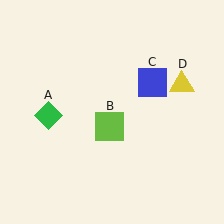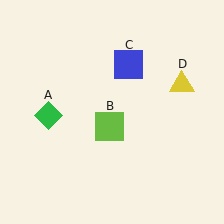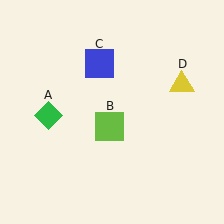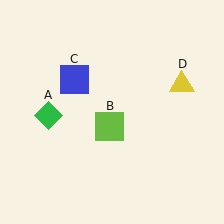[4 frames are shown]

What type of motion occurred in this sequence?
The blue square (object C) rotated counterclockwise around the center of the scene.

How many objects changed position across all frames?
1 object changed position: blue square (object C).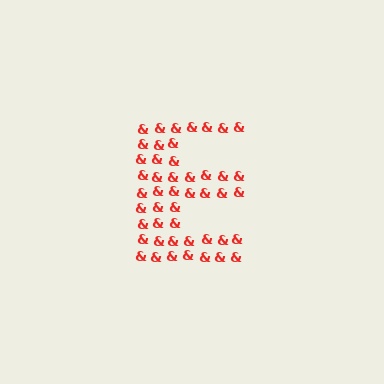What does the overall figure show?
The overall figure shows the letter E.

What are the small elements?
The small elements are ampersands.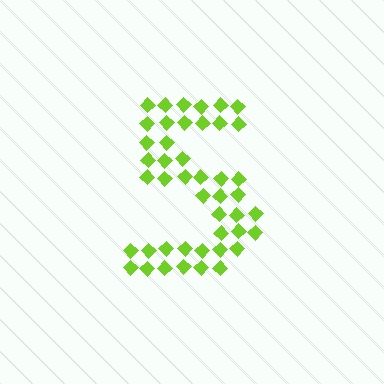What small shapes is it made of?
It is made of small diamonds.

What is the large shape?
The large shape is the digit 5.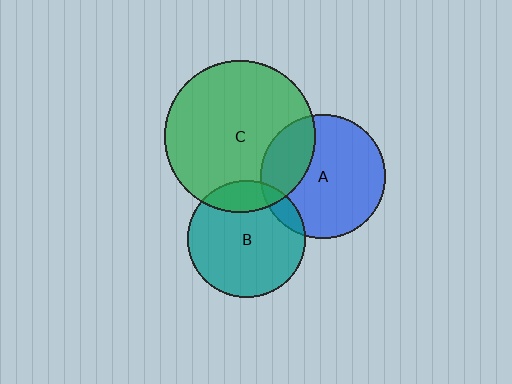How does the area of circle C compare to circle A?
Approximately 1.5 times.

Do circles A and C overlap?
Yes.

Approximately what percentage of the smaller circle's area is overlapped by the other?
Approximately 25%.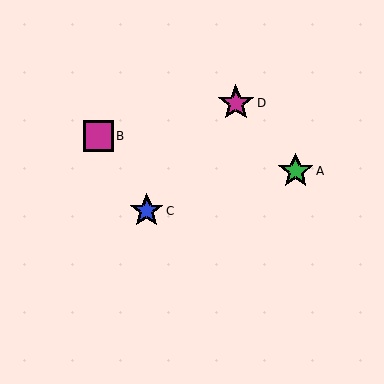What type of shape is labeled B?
Shape B is a magenta square.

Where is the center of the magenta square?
The center of the magenta square is at (98, 136).